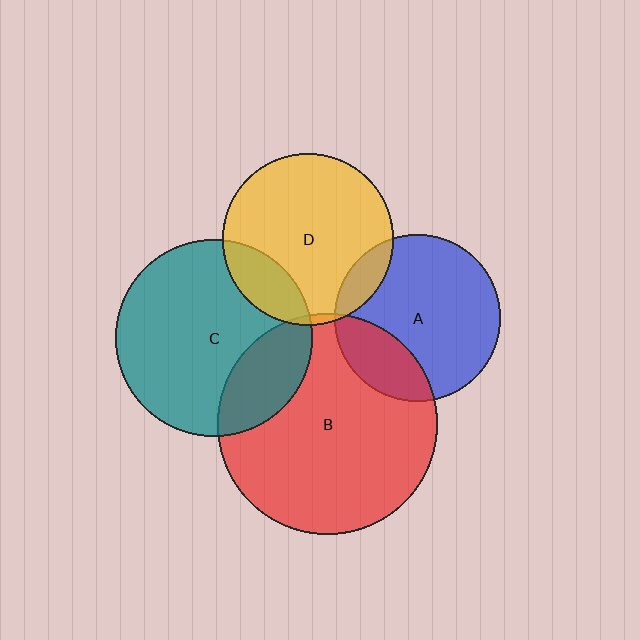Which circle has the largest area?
Circle B (red).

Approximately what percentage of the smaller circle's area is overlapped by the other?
Approximately 25%.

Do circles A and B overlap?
Yes.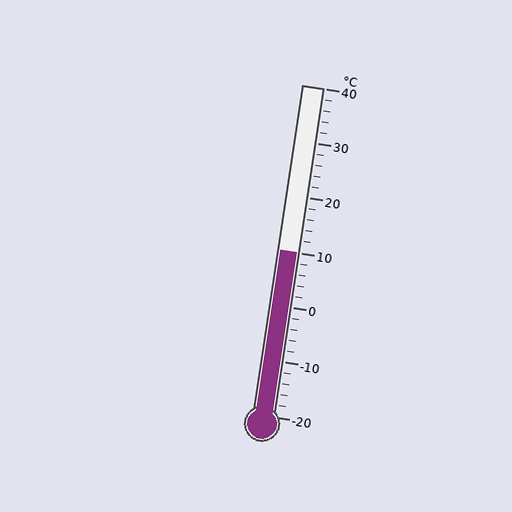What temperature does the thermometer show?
The thermometer shows approximately 10°C.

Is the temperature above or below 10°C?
The temperature is at 10°C.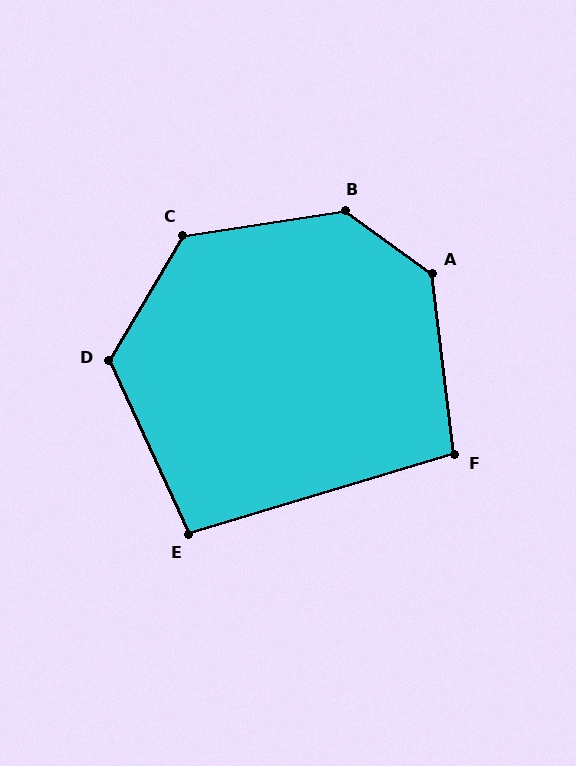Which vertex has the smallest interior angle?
E, at approximately 98 degrees.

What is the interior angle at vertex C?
Approximately 129 degrees (obtuse).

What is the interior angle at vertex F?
Approximately 100 degrees (obtuse).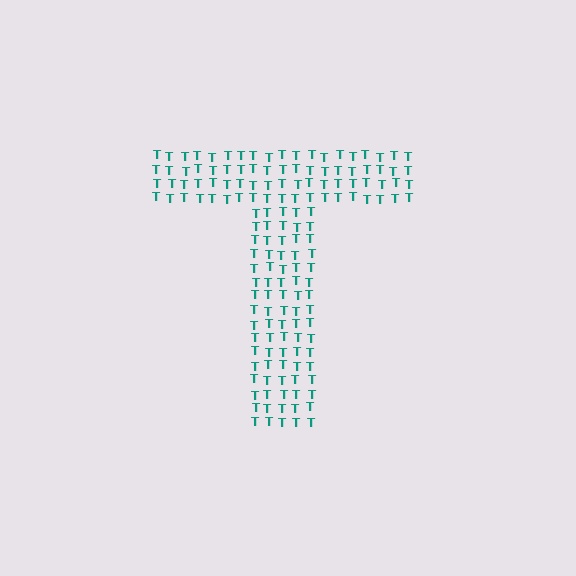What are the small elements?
The small elements are letter T's.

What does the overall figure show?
The overall figure shows the letter T.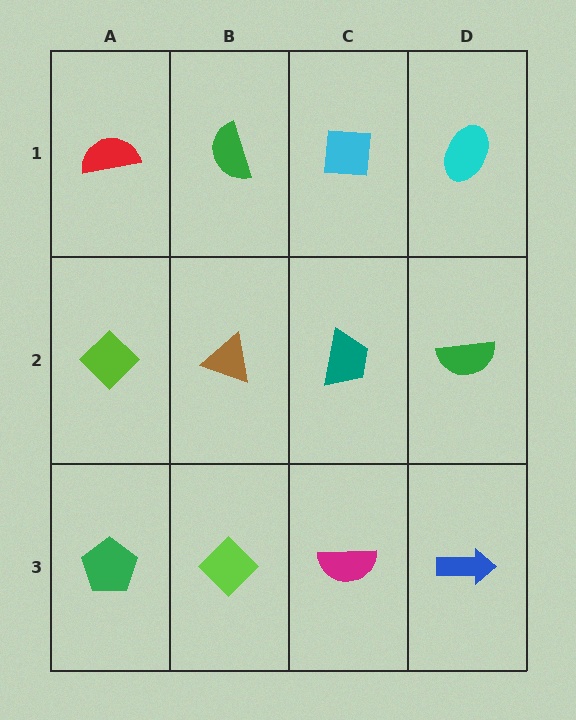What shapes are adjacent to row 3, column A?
A lime diamond (row 2, column A), a lime diamond (row 3, column B).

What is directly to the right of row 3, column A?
A lime diamond.